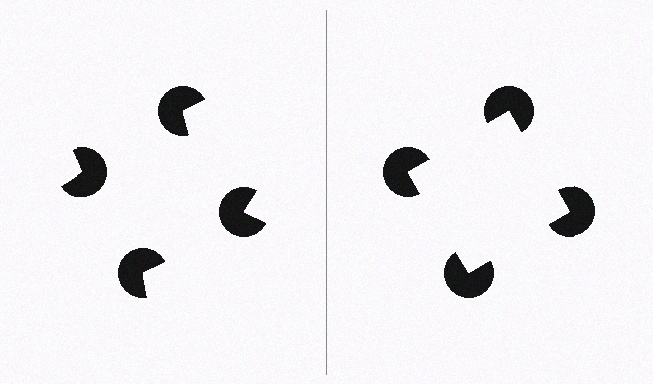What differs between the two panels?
The pac-man discs are positioned identically on both sides; only the wedge orientations differ. On the right they align to a square; on the left they are misaligned.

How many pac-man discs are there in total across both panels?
8 — 4 on each side.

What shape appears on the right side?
An illusory square.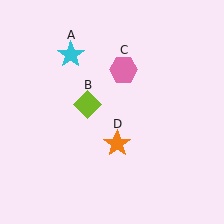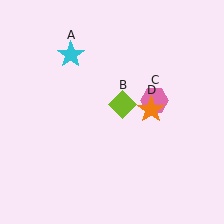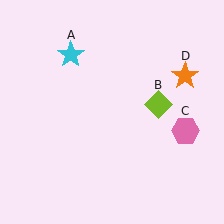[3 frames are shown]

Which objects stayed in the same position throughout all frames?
Cyan star (object A) remained stationary.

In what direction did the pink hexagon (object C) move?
The pink hexagon (object C) moved down and to the right.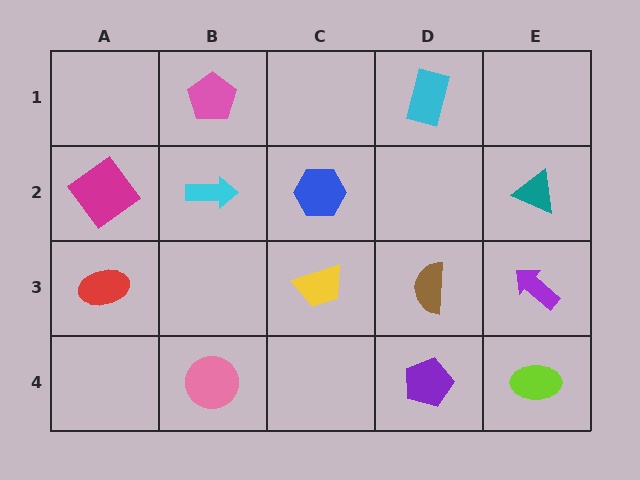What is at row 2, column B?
A cyan arrow.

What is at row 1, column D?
A cyan rectangle.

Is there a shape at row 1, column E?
No, that cell is empty.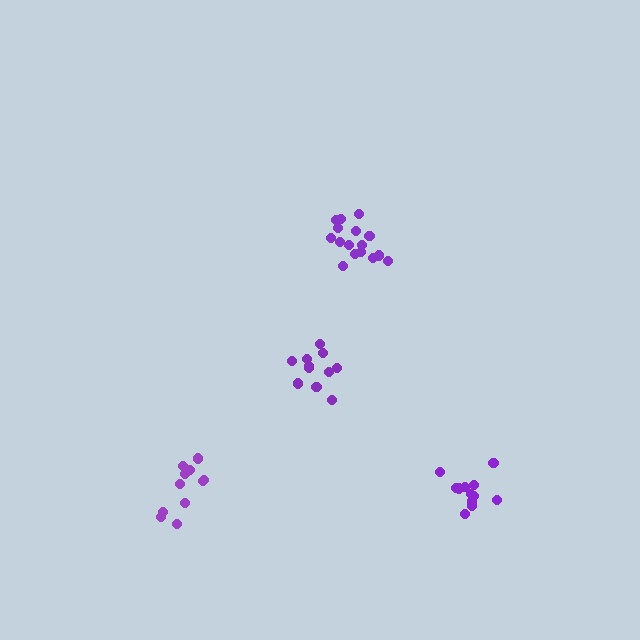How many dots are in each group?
Group 1: 16 dots, Group 2: 13 dots, Group 3: 11 dots, Group 4: 11 dots (51 total).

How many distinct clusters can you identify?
There are 4 distinct clusters.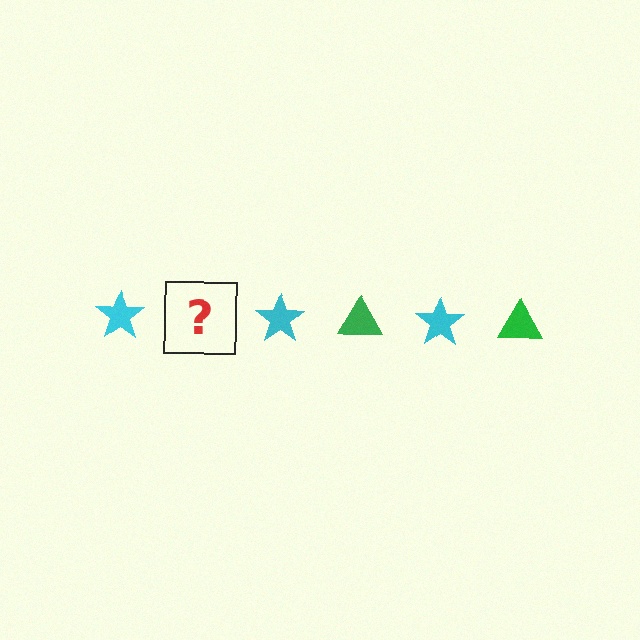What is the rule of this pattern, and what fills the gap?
The rule is that the pattern alternates between cyan star and green triangle. The gap should be filled with a green triangle.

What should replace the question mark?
The question mark should be replaced with a green triangle.